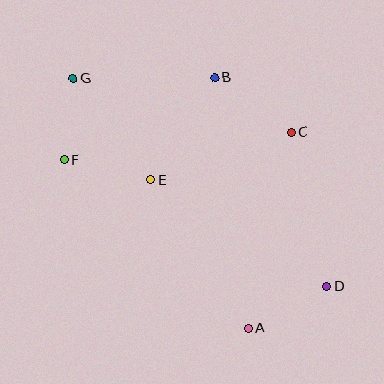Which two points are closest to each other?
Points F and G are closest to each other.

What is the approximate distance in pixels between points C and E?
The distance between C and E is approximately 148 pixels.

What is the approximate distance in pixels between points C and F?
The distance between C and F is approximately 228 pixels.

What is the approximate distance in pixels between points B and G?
The distance between B and G is approximately 142 pixels.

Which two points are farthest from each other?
Points D and G are farthest from each other.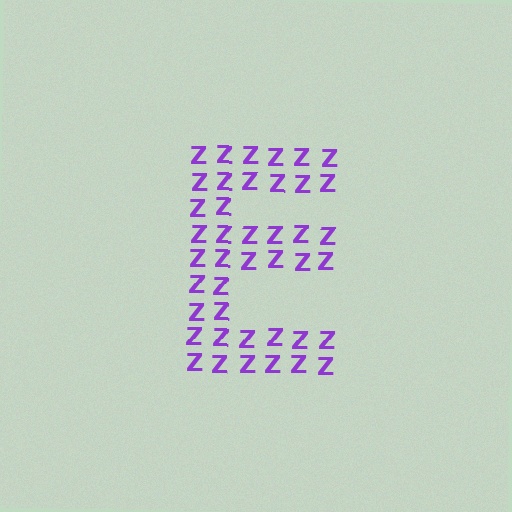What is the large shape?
The large shape is the letter E.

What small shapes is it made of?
It is made of small letter Z's.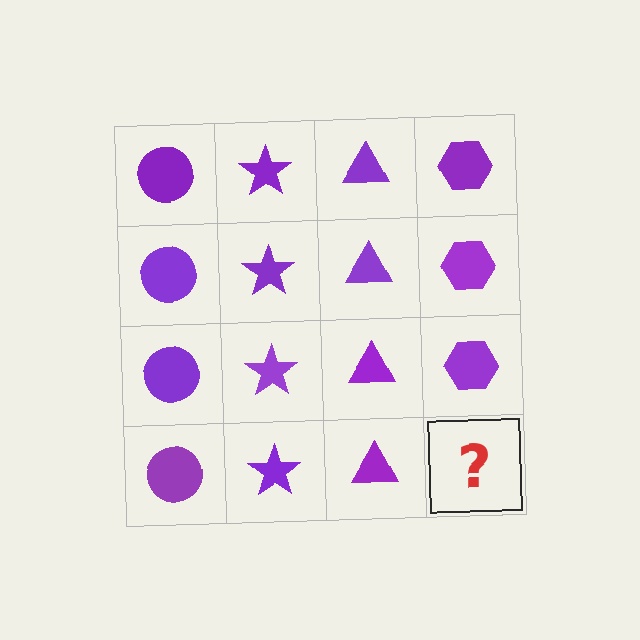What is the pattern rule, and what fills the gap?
The rule is that each column has a consistent shape. The gap should be filled with a purple hexagon.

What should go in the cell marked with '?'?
The missing cell should contain a purple hexagon.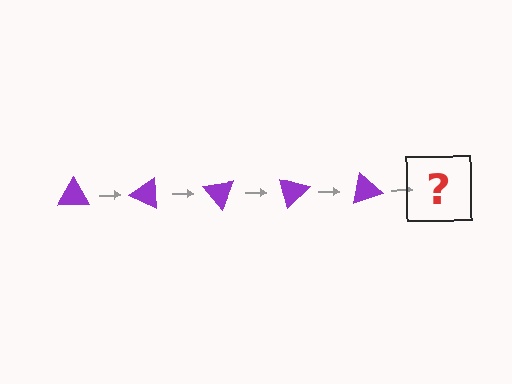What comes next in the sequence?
The next element should be a purple triangle rotated 125 degrees.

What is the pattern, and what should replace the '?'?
The pattern is that the triangle rotates 25 degrees each step. The '?' should be a purple triangle rotated 125 degrees.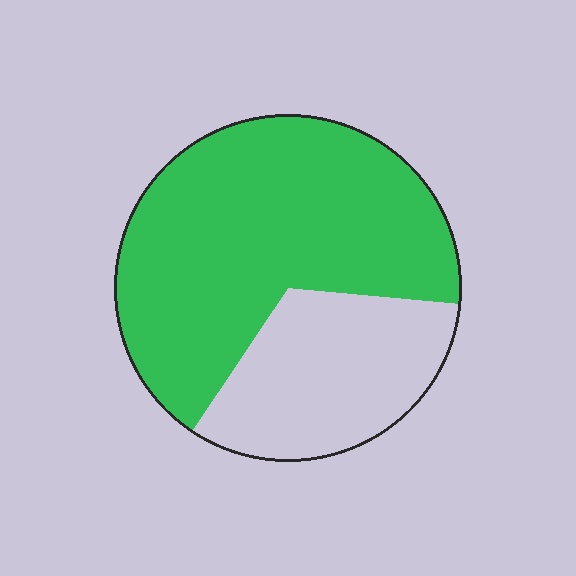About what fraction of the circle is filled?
About two thirds (2/3).